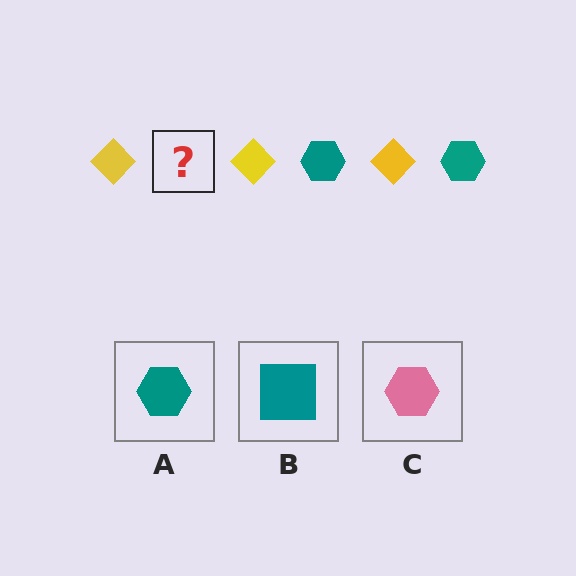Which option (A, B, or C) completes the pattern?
A.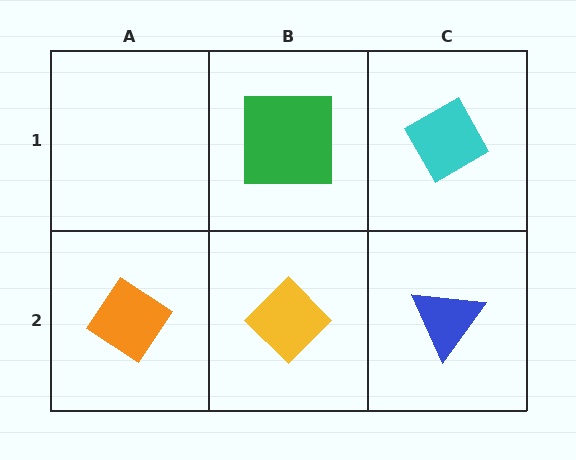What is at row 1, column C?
A cyan diamond.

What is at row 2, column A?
An orange diamond.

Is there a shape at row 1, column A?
No, that cell is empty.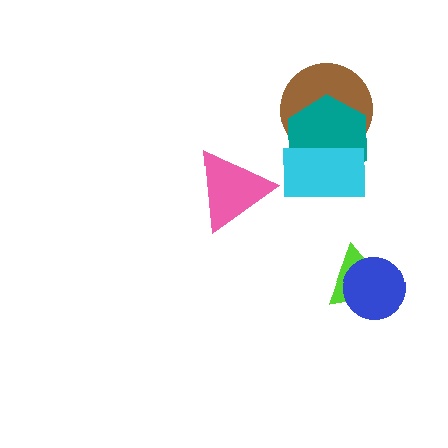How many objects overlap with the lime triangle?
1 object overlaps with the lime triangle.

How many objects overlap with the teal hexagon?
2 objects overlap with the teal hexagon.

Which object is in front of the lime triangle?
The blue circle is in front of the lime triangle.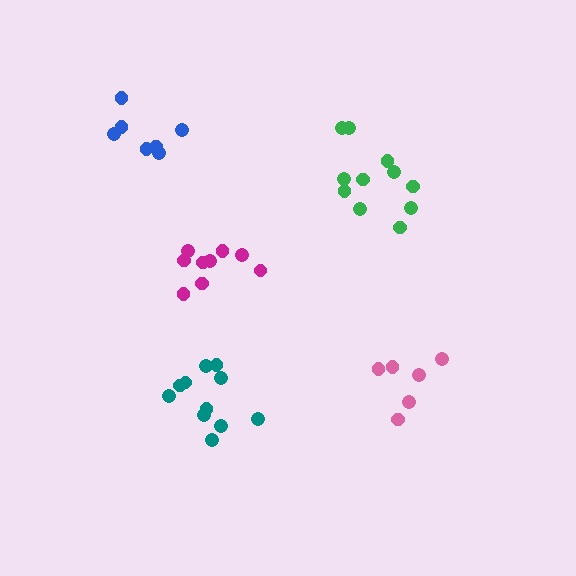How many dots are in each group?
Group 1: 9 dots, Group 2: 7 dots, Group 3: 11 dots, Group 4: 11 dots, Group 5: 6 dots (44 total).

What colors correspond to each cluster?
The clusters are colored: magenta, blue, green, teal, pink.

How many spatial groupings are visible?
There are 5 spatial groupings.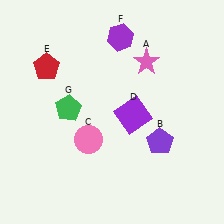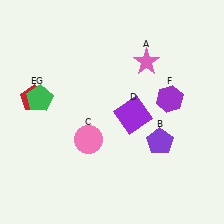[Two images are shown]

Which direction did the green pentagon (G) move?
The green pentagon (G) moved left.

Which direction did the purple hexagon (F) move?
The purple hexagon (F) moved down.